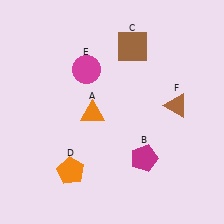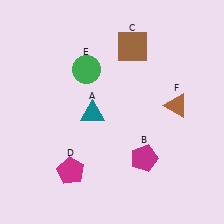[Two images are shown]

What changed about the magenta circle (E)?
In Image 1, E is magenta. In Image 2, it changed to green.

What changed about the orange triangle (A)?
In Image 1, A is orange. In Image 2, it changed to teal.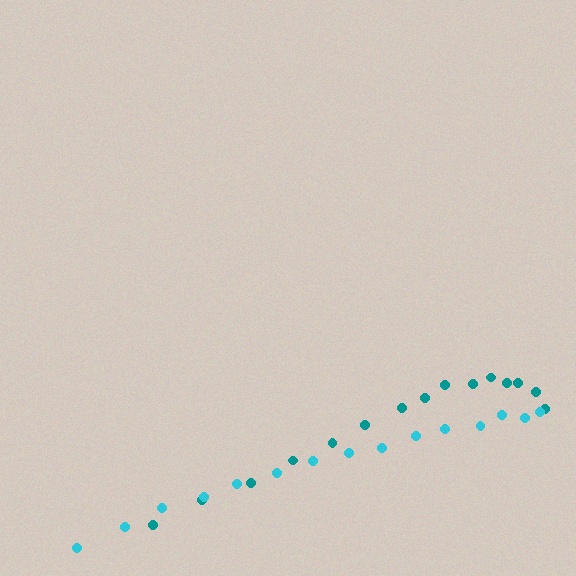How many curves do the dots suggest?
There are 2 distinct paths.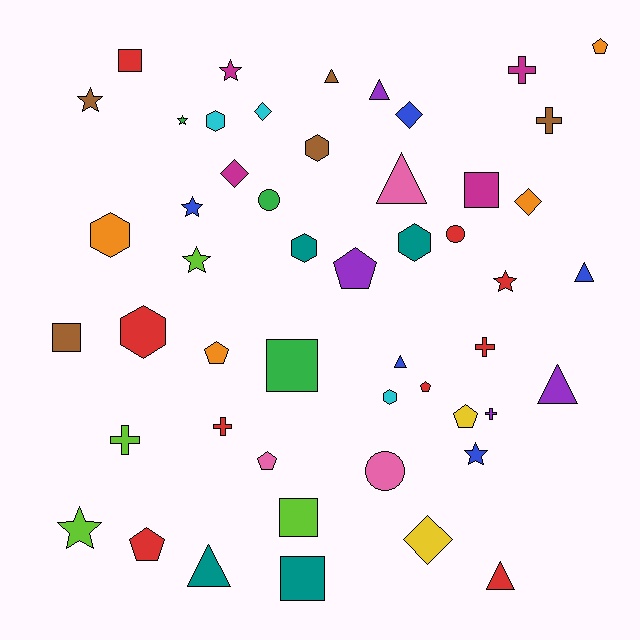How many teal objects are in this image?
There are 4 teal objects.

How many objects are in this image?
There are 50 objects.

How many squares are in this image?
There are 6 squares.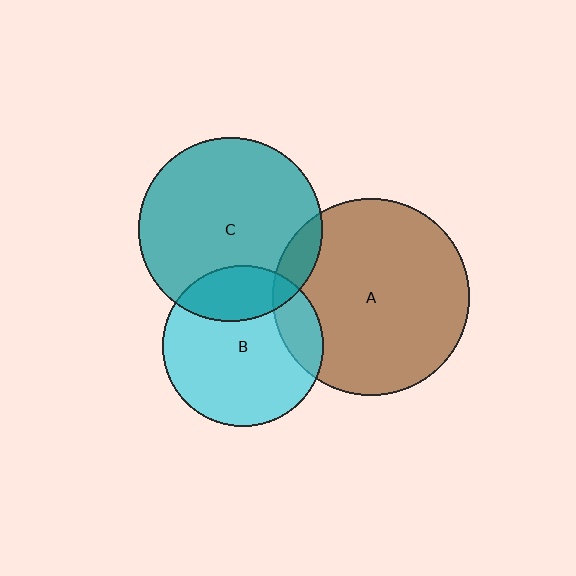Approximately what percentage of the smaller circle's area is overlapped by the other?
Approximately 15%.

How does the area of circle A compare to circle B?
Approximately 1.5 times.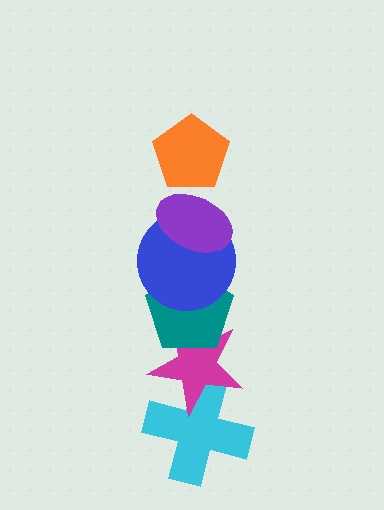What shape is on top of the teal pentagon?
The blue circle is on top of the teal pentagon.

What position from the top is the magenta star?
The magenta star is 5th from the top.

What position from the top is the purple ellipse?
The purple ellipse is 2nd from the top.